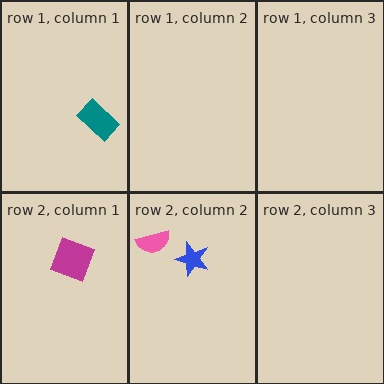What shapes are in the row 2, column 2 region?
The blue star, the pink semicircle.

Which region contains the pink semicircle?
The row 2, column 2 region.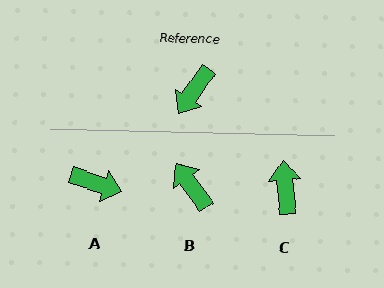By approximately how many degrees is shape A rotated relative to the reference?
Approximately 107 degrees counter-clockwise.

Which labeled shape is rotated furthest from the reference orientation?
C, about 140 degrees away.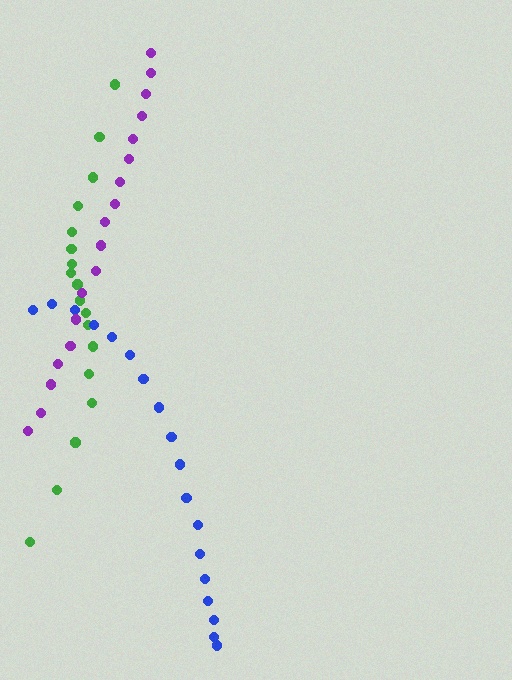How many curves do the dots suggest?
There are 3 distinct paths.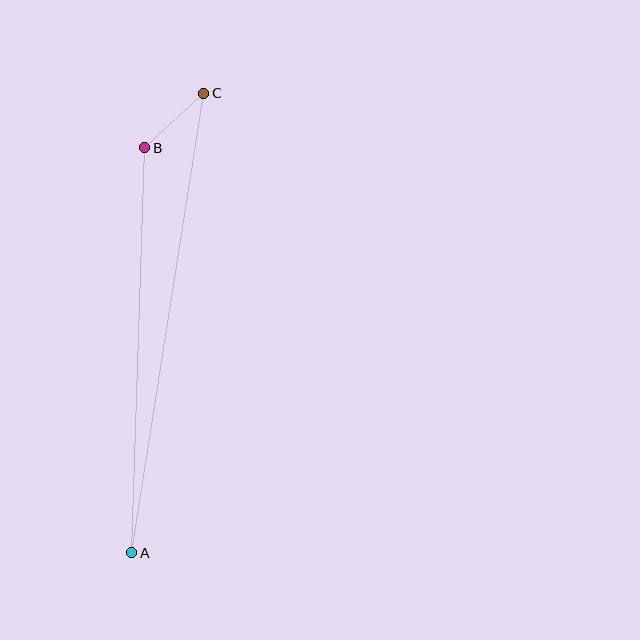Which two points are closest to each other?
Points B and C are closest to each other.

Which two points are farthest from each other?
Points A and C are farthest from each other.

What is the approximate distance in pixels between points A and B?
The distance between A and B is approximately 405 pixels.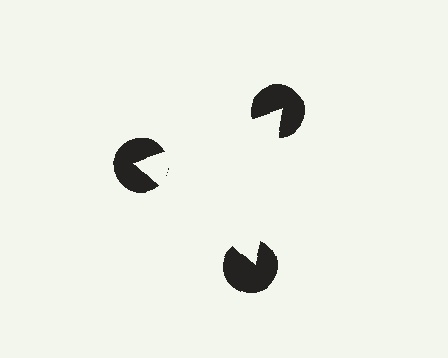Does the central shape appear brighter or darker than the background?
It typically appears slightly brighter than the background, even though no actual brightness change is drawn.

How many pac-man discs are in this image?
There are 3 — one at each vertex of the illusory triangle.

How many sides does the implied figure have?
3 sides.